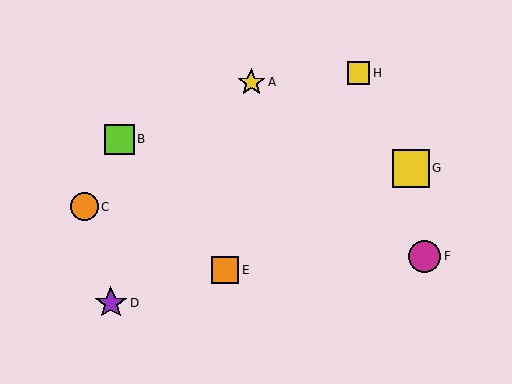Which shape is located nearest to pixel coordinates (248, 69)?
The yellow star (labeled A) at (251, 82) is nearest to that location.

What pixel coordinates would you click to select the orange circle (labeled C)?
Click at (84, 207) to select the orange circle C.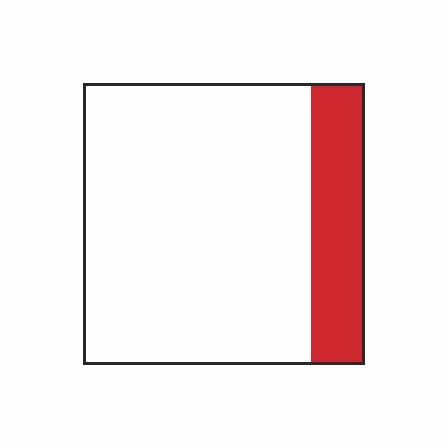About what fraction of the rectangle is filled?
About one fifth (1/5).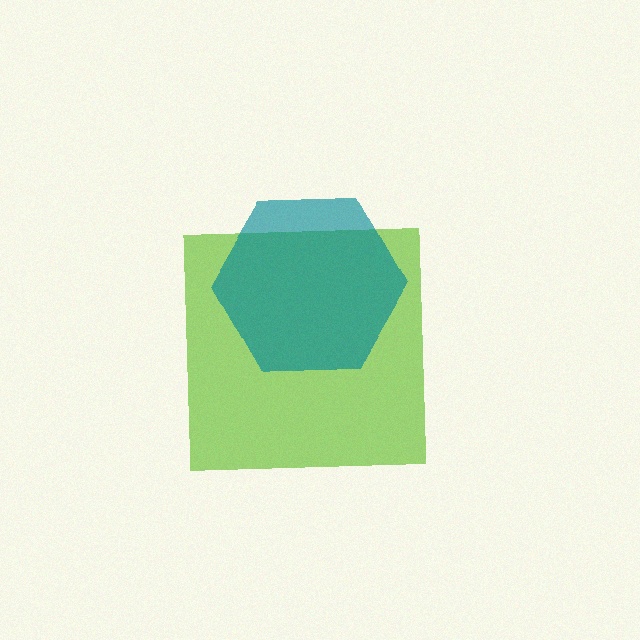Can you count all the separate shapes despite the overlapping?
Yes, there are 2 separate shapes.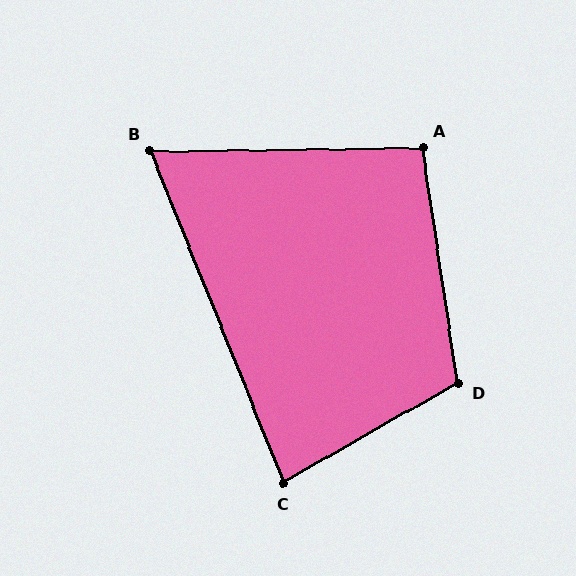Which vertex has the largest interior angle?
D, at approximately 111 degrees.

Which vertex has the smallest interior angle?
B, at approximately 69 degrees.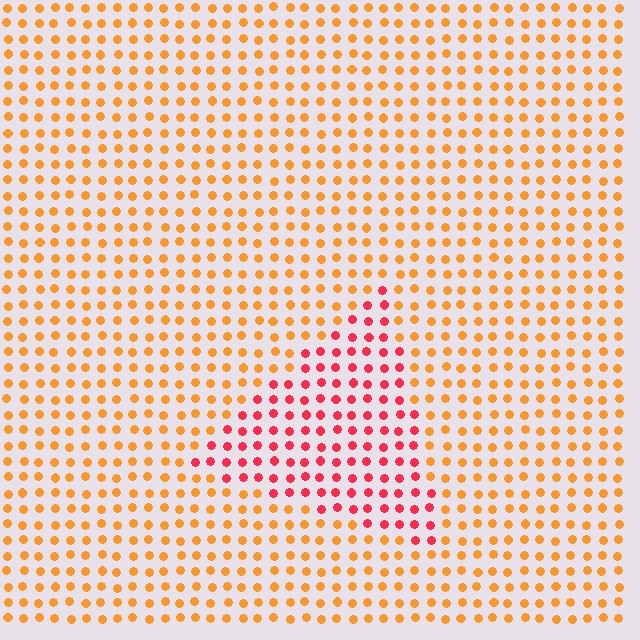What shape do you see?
I see a triangle.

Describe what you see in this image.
The image is filled with small orange elements in a uniform arrangement. A triangle-shaped region is visible where the elements are tinted to a slightly different hue, forming a subtle color boundary.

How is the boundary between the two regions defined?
The boundary is defined purely by a slight shift in hue (about 42 degrees). Spacing, size, and orientation are identical on both sides.